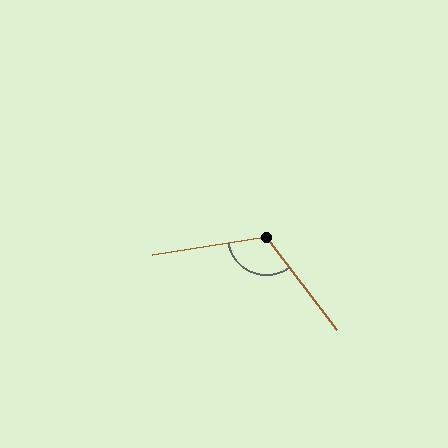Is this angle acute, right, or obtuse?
It is obtuse.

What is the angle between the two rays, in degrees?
Approximately 118 degrees.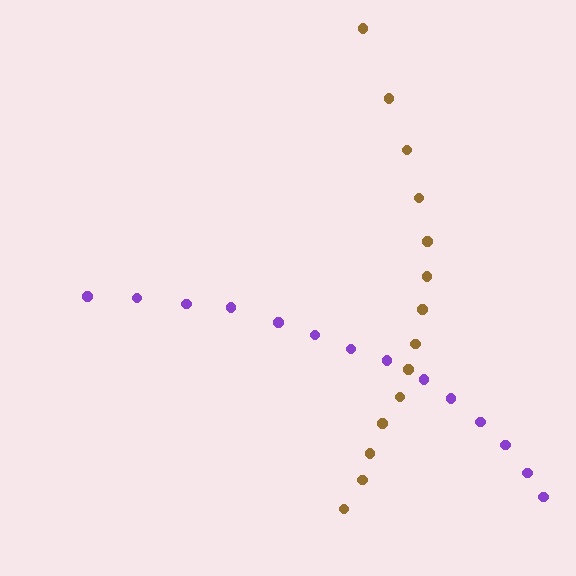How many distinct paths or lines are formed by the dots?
There are 2 distinct paths.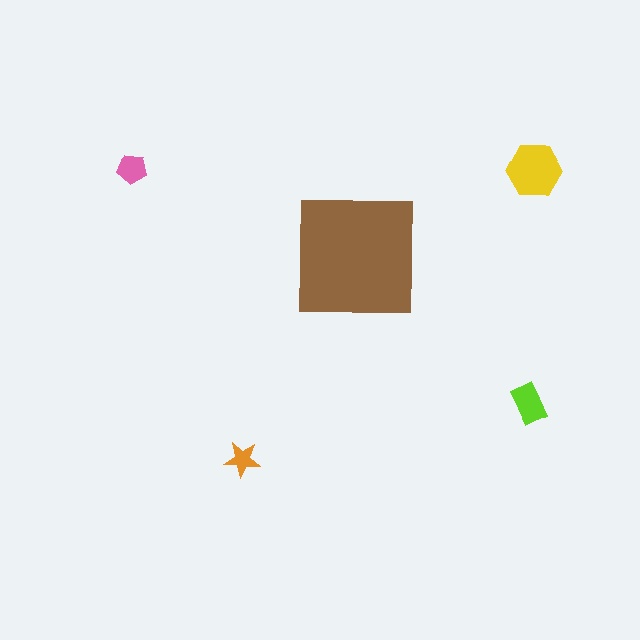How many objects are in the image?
There are 5 objects in the image.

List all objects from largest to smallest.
The brown square, the yellow hexagon, the lime rectangle, the pink pentagon, the orange star.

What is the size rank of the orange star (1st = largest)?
5th.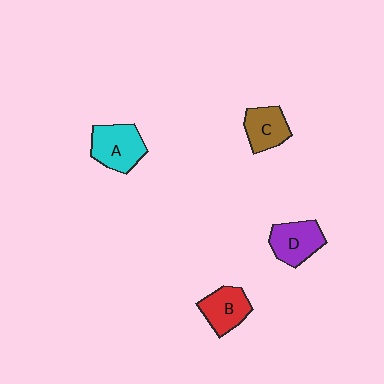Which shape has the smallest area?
Shape C (brown).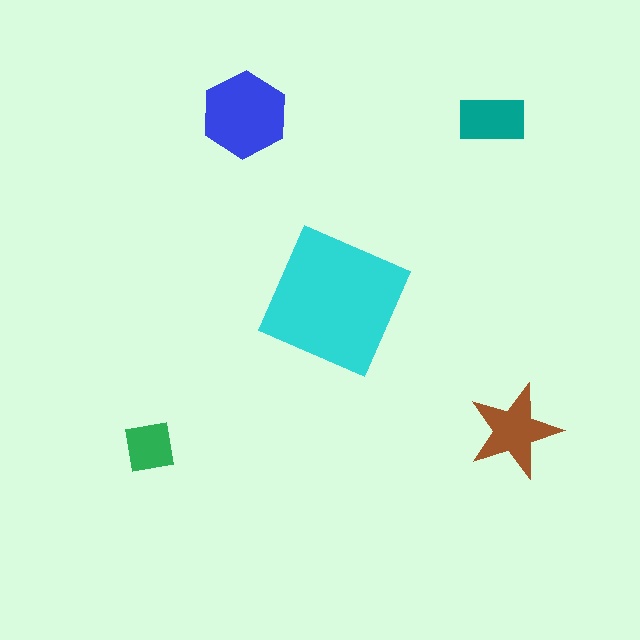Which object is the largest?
The cyan square.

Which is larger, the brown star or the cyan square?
The cyan square.